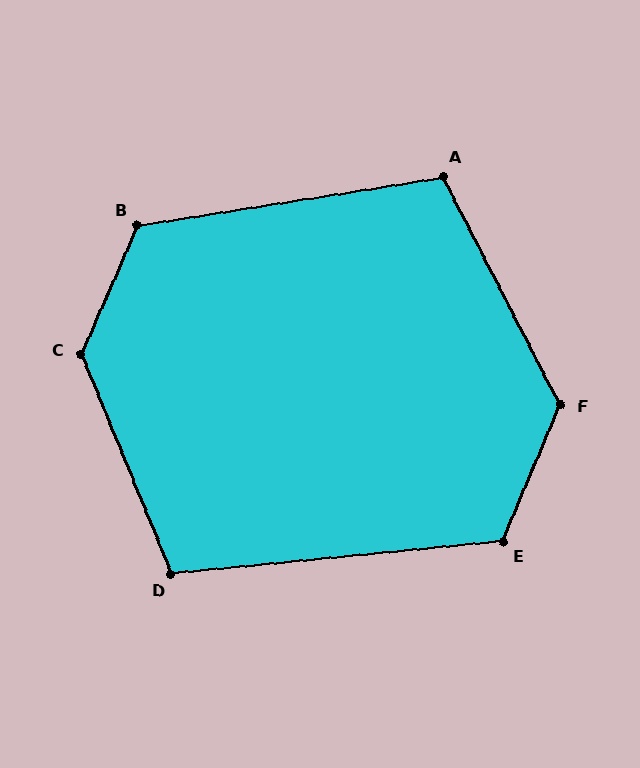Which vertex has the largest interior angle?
C, at approximately 134 degrees.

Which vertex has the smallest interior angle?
D, at approximately 107 degrees.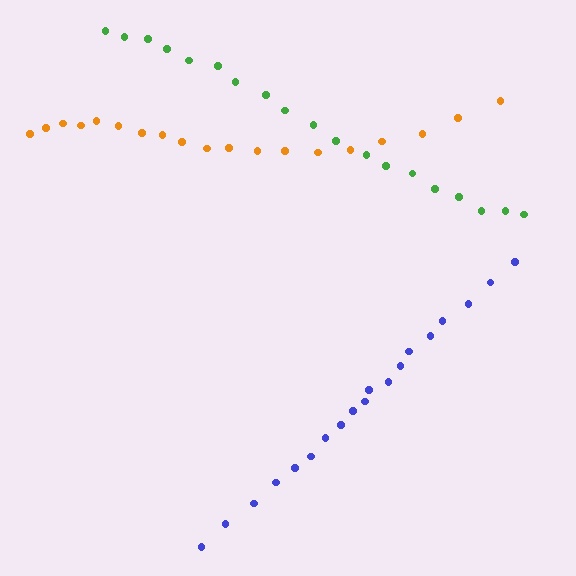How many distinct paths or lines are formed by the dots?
There are 3 distinct paths.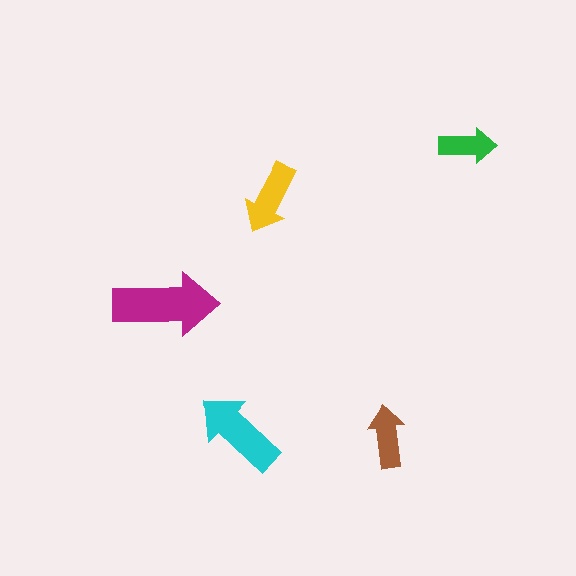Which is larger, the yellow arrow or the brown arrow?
The yellow one.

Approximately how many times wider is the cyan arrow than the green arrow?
About 1.5 times wider.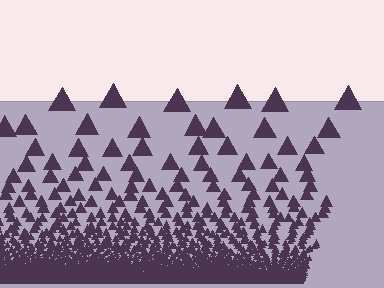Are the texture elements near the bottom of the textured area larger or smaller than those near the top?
Smaller. The gradient is inverted — elements near the bottom are smaller and denser.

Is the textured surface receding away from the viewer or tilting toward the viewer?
The surface appears to tilt toward the viewer. Texture elements get larger and sparser toward the top.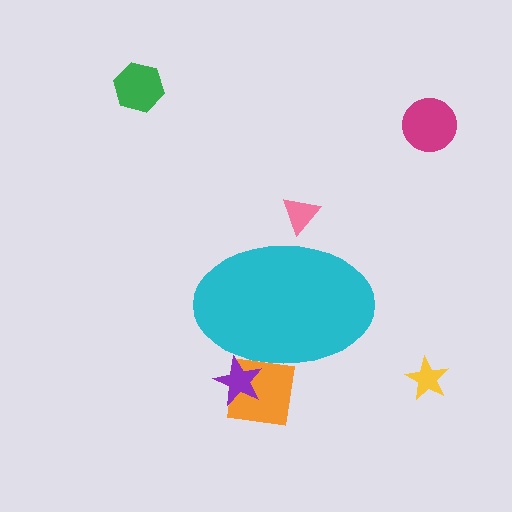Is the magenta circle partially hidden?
No, the magenta circle is fully visible.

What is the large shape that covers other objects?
A cyan ellipse.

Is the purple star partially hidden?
Yes, the purple star is partially hidden behind the cyan ellipse.